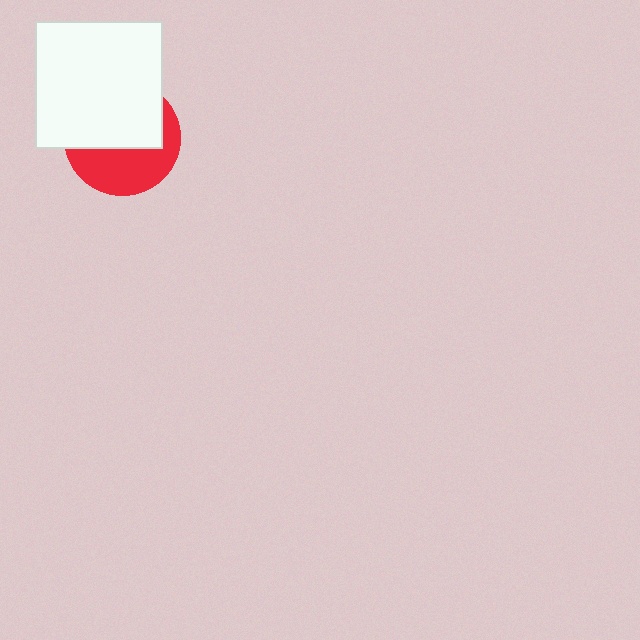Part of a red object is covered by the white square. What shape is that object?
It is a circle.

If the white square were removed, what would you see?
You would see the complete red circle.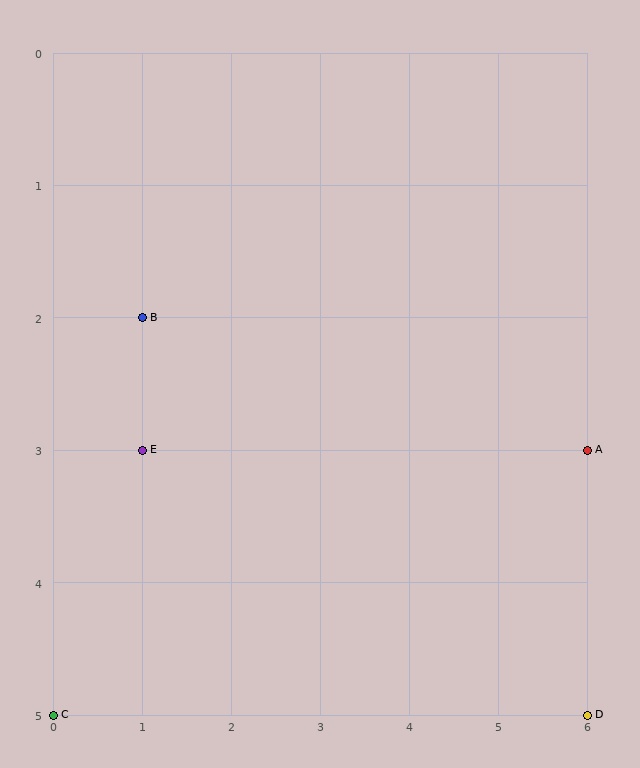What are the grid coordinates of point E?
Point E is at grid coordinates (1, 3).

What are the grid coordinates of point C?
Point C is at grid coordinates (0, 5).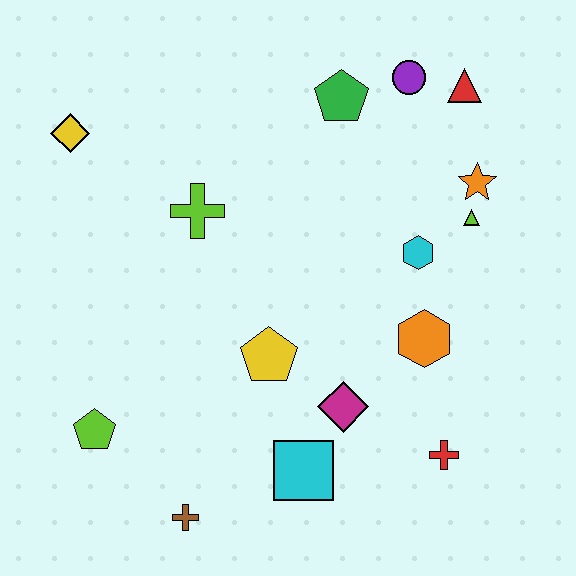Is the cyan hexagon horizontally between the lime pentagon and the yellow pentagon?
No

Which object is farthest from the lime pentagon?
The red triangle is farthest from the lime pentagon.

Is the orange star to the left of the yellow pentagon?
No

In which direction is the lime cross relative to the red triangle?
The lime cross is to the left of the red triangle.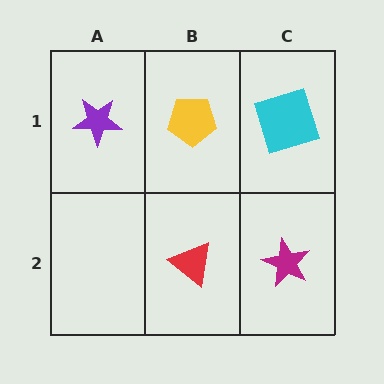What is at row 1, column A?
A purple star.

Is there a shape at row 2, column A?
No, that cell is empty.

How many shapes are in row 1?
3 shapes.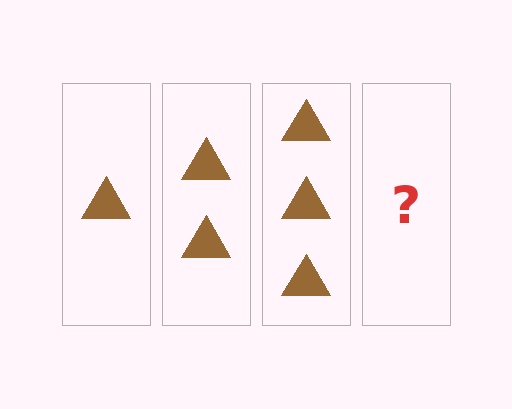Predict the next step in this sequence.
The next step is 4 triangles.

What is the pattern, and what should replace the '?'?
The pattern is that each step adds one more triangle. The '?' should be 4 triangles.